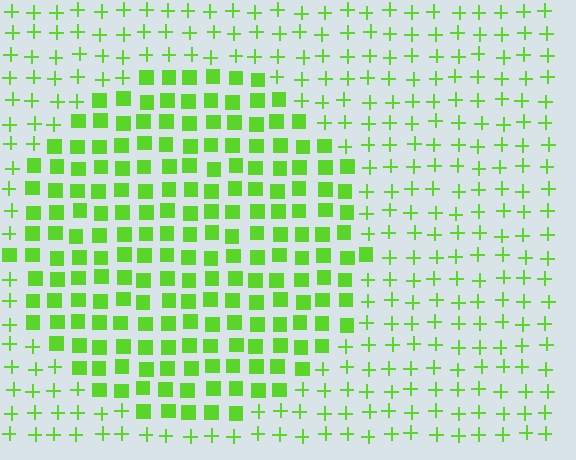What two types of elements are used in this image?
The image uses squares inside the circle region and plus signs outside it.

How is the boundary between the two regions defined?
The boundary is defined by a change in element shape: squares inside vs. plus signs outside. All elements share the same color and spacing.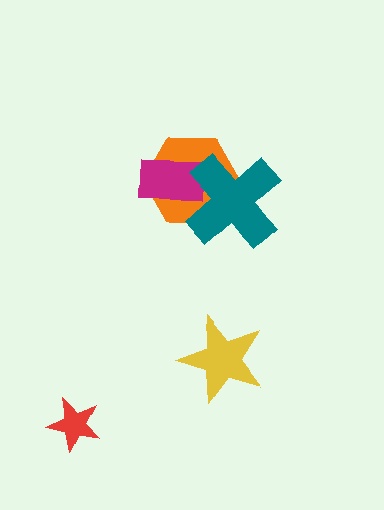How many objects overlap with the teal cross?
2 objects overlap with the teal cross.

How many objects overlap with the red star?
0 objects overlap with the red star.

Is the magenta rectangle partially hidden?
Yes, it is partially covered by another shape.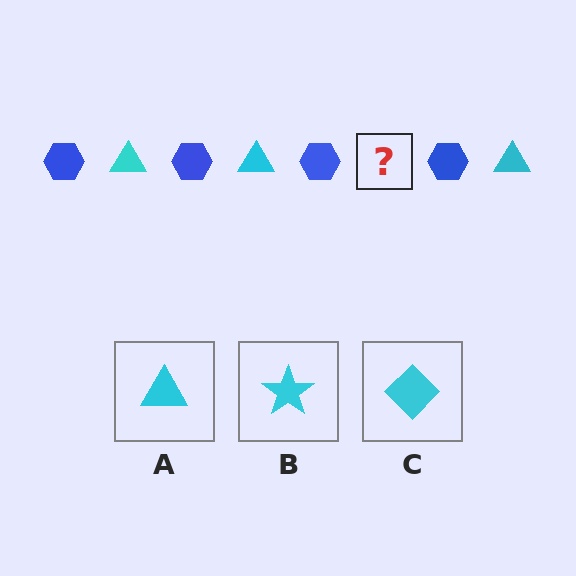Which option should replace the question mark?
Option A.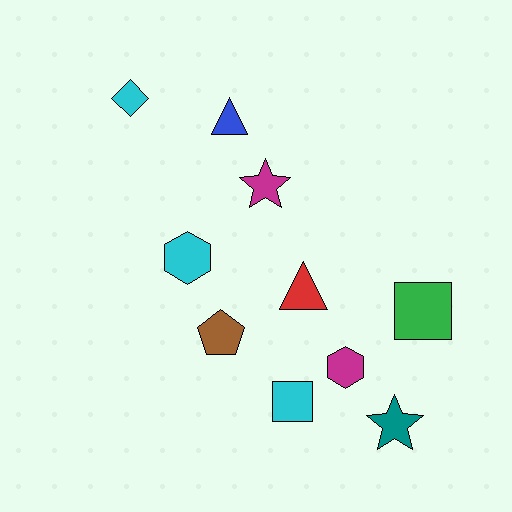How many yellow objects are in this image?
There are no yellow objects.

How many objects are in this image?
There are 10 objects.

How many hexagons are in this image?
There are 2 hexagons.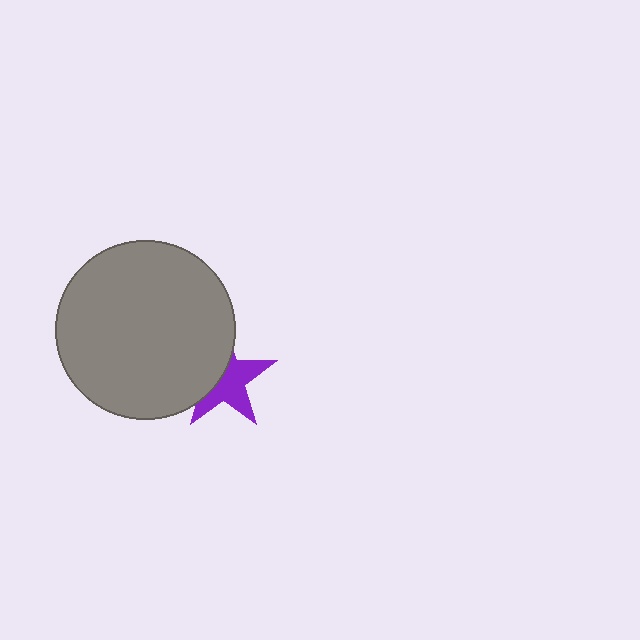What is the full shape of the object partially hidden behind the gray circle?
The partially hidden object is a purple star.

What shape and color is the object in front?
The object in front is a gray circle.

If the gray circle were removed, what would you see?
You would see the complete purple star.